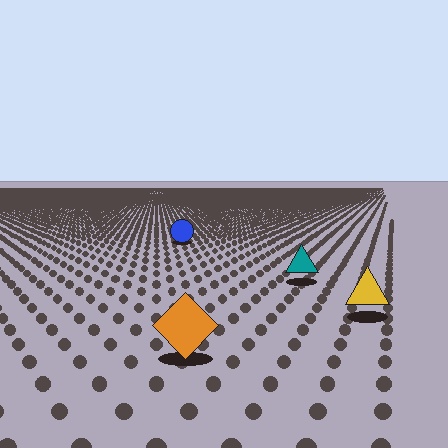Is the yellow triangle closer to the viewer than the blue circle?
Yes. The yellow triangle is closer — you can tell from the texture gradient: the ground texture is coarser near it.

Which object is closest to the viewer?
The orange diamond is closest. The texture marks near it are larger and more spread out.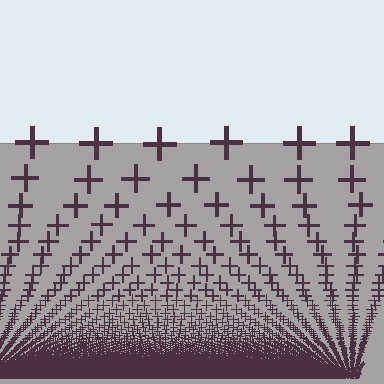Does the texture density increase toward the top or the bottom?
Density increases toward the bottom.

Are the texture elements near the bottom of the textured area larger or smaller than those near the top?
Smaller. The gradient is inverted — elements near the bottom are smaller and denser.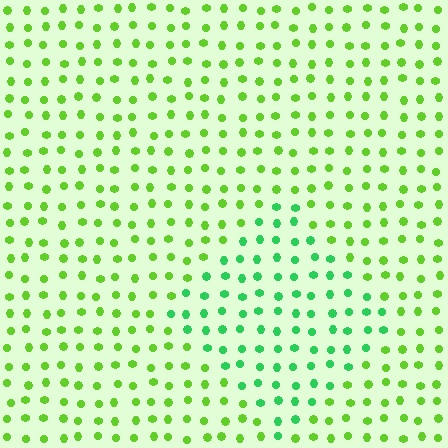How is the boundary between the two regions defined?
The boundary is defined purely by a slight shift in hue (about 37 degrees). Spacing, size, and orientation are identical on both sides.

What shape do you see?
I see a diamond.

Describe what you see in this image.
The image is filled with small lime elements in a uniform arrangement. A diamond-shaped region is visible where the elements are tinted to a slightly different hue, forming a subtle color boundary.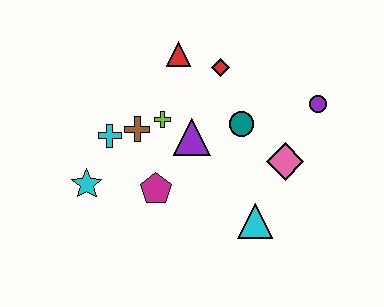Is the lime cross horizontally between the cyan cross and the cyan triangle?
Yes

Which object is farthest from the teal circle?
The cyan star is farthest from the teal circle.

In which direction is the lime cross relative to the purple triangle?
The lime cross is to the left of the purple triangle.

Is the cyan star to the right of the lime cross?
No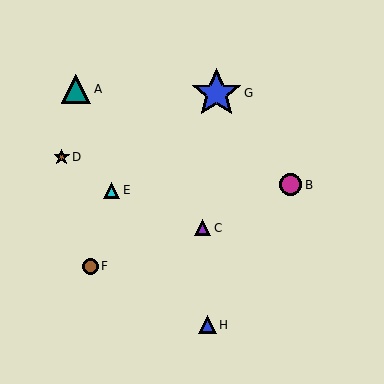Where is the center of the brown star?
The center of the brown star is at (62, 157).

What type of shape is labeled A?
Shape A is a teal triangle.